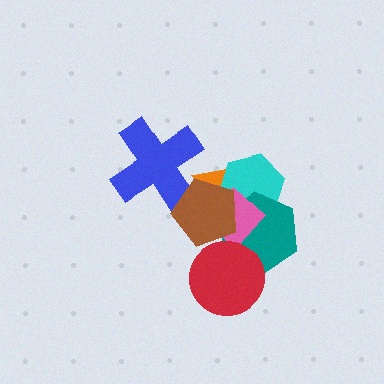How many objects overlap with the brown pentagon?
5 objects overlap with the brown pentagon.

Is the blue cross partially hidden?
Yes, it is partially covered by another shape.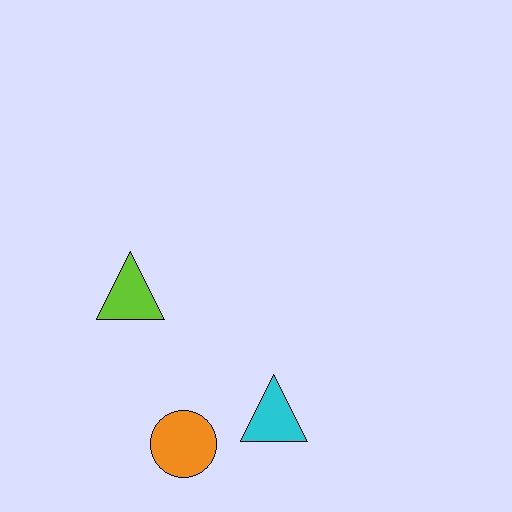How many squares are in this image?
There are no squares.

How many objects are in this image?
There are 3 objects.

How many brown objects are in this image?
There are no brown objects.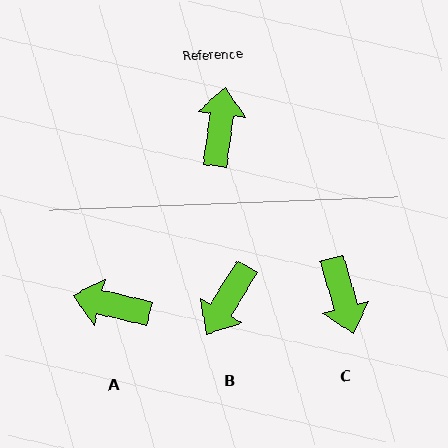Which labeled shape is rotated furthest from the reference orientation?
B, about 157 degrees away.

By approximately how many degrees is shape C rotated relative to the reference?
Approximately 156 degrees clockwise.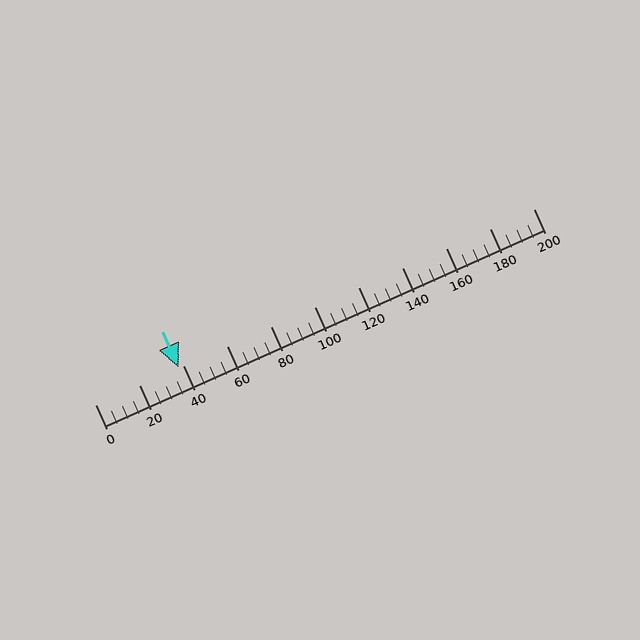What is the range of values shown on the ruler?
The ruler shows values from 0 to 200.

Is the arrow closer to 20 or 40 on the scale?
The arrow is closer to 40.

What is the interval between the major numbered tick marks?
The major tick marks are spaced 20 units apart.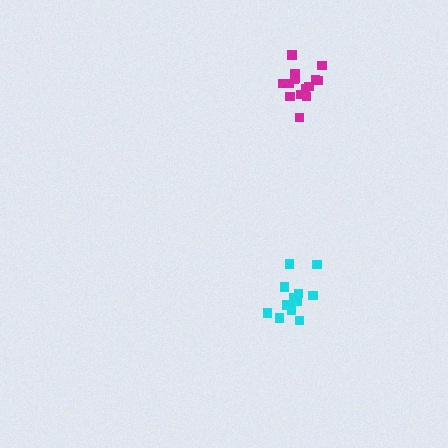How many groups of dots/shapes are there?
There are 2 groups.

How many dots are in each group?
Group 1: 15 dots, Group 2: 12 dots (27 total).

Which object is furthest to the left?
The cyan cluster is leftmost.